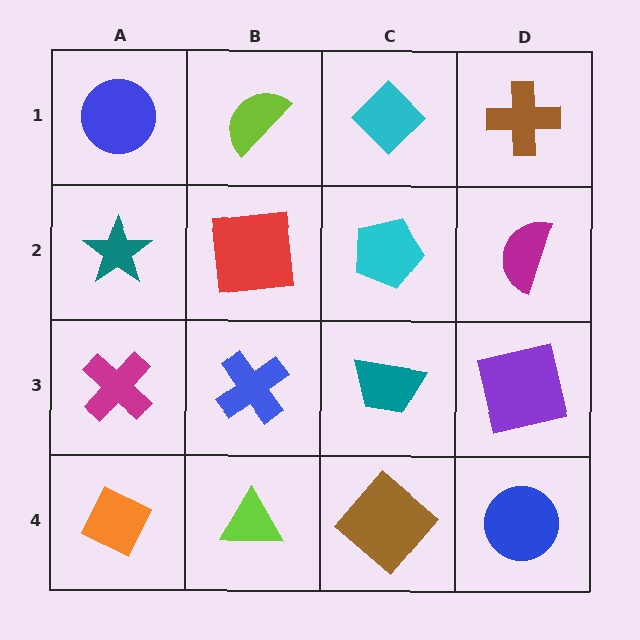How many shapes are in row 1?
4 shapes.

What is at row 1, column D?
A brown cross.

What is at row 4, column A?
An orange diamond.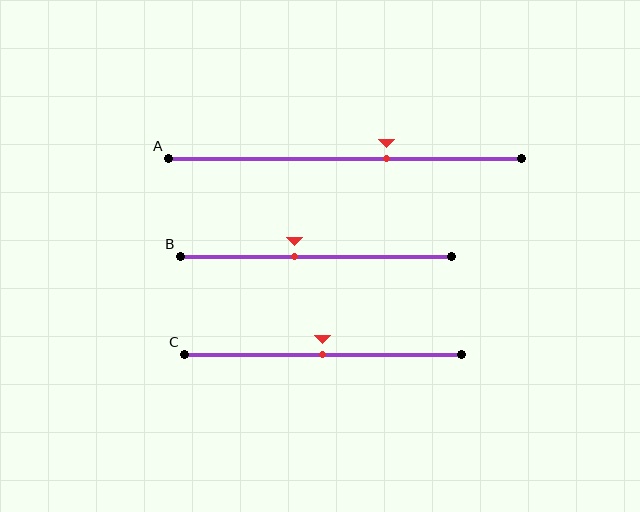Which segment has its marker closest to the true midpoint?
Segment C has its marker closest to the true midpoint.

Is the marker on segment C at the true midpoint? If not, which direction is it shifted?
Yes, the marker on segment C is at the true midpoint.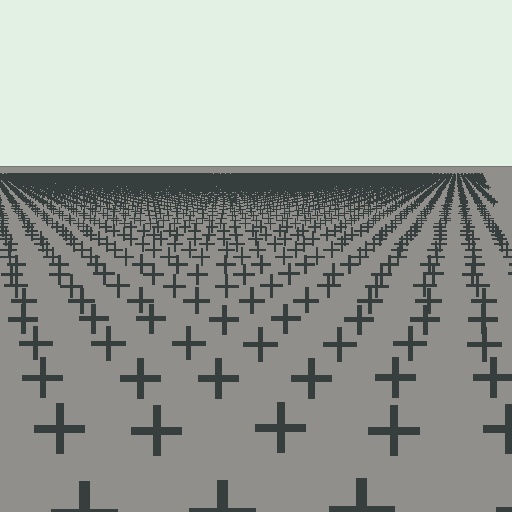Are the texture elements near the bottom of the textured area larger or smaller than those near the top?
Larger. Near the bottom, elements are closer to the viewer and appear at a bigger on-screen size.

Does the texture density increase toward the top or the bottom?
Density increases toward the top.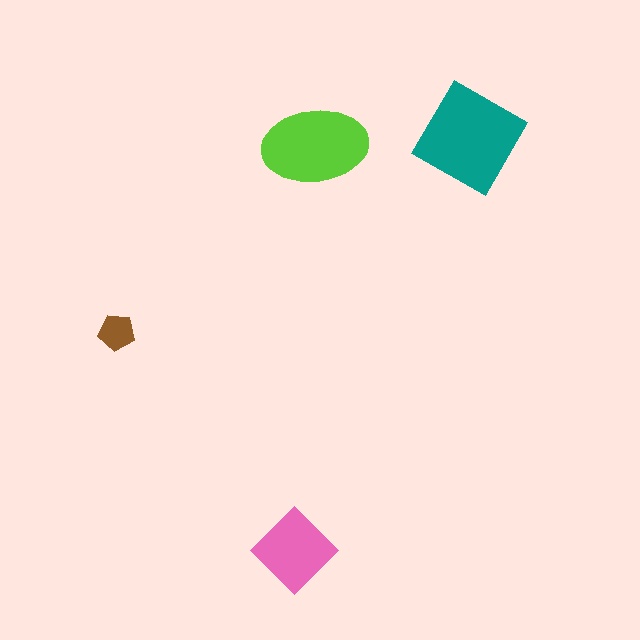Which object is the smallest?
The brown pentagon.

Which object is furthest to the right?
The teal square is rightmost.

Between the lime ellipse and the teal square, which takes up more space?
The teal square.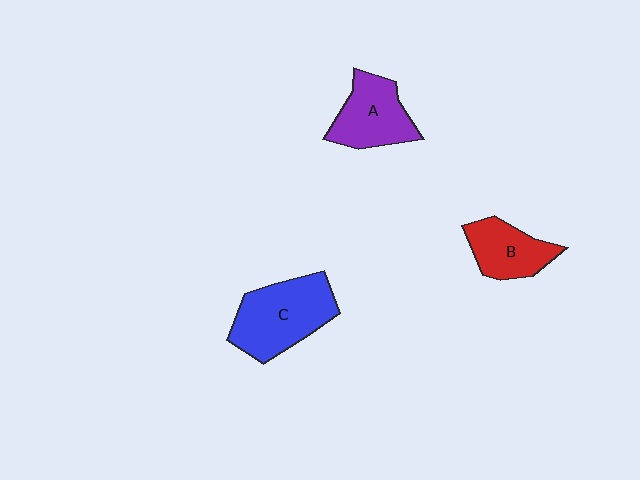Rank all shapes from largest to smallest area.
From largest to smallest: C (blue), A (purple), B (red).